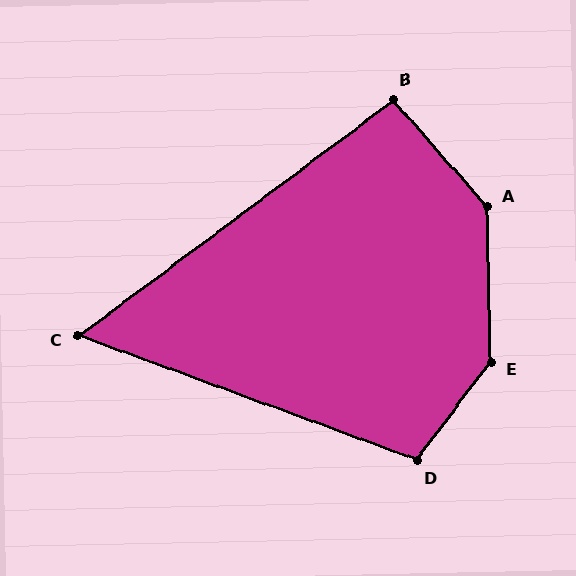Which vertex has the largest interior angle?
E, at approximately 142 degrees.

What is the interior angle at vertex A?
Approximately 140 degrees (obtuse).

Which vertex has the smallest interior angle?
C, at approximately 57 degrees.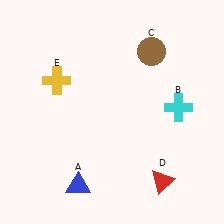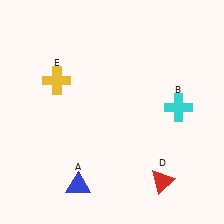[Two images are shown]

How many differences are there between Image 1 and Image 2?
There is 1 difference between the two images.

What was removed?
The brown circle (C) was removed in Image 2.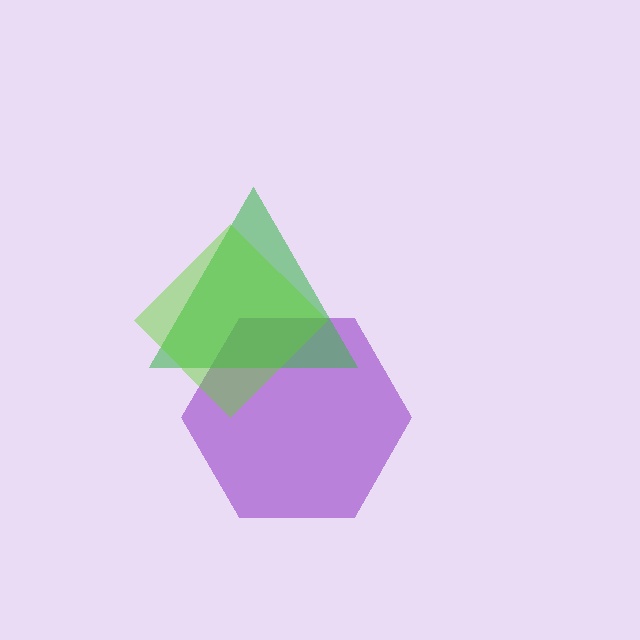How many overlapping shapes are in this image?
There are 3 overlapping shapes in the image.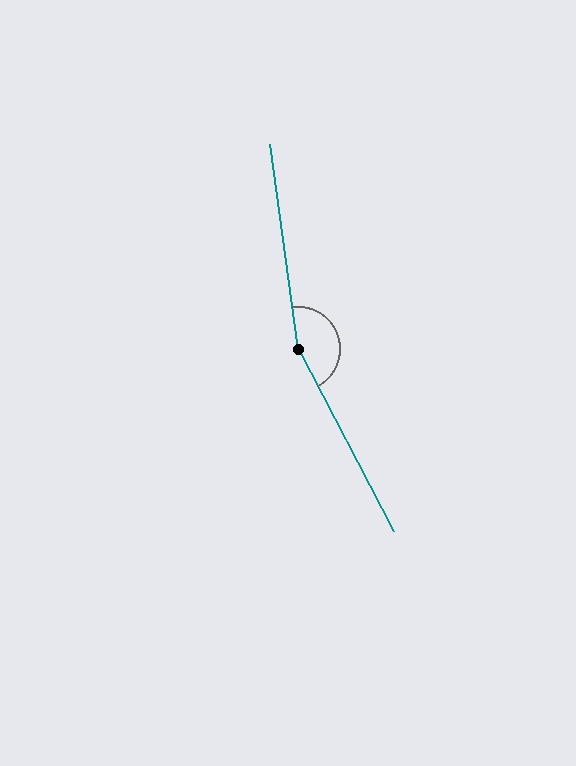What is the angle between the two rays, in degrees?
Approximately 160 degrees.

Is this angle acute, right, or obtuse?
It is obtuse.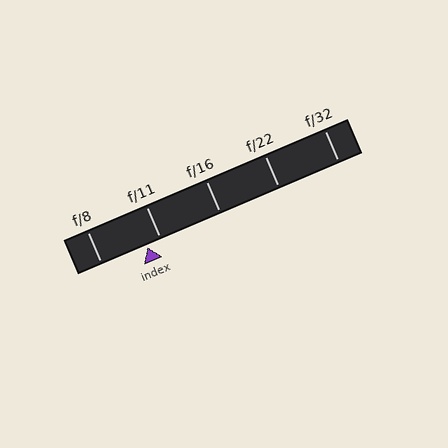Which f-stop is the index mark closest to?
The index mark is closest to f/11.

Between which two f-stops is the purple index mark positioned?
The index mark is between f/8 and f/11.